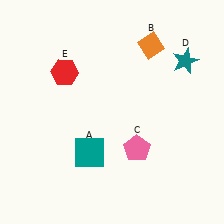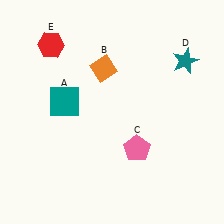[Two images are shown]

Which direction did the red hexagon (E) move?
The red hexagon (E) moved up.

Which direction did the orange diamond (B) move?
The orange diamond (B) moved left.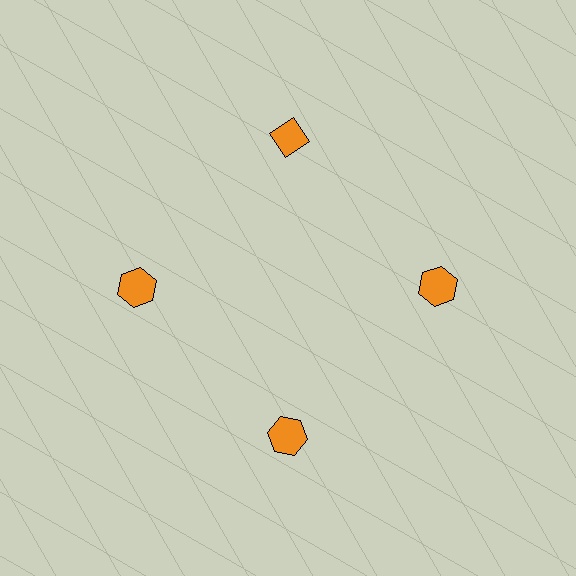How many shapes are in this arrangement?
There are 4 shapes arranged in a ring pattern.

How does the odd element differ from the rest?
It has a different shape: diamond instead of hexagon.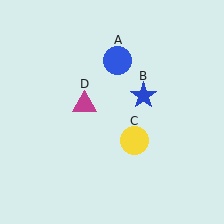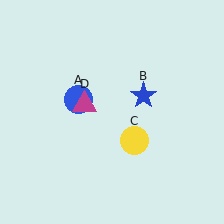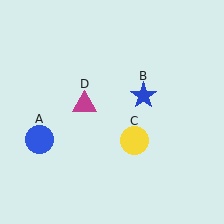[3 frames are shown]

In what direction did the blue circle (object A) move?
The blue circle (object A) moved down and to the left.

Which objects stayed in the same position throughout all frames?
Blue star (object B) and yellow circle (object C) and magenta triangle (object D) remained stationary.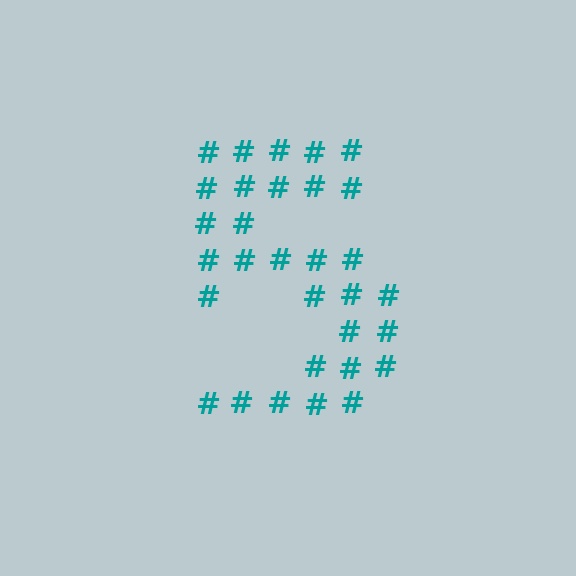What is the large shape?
The large shape is the digit 5.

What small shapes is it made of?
It is made of small hash symbols.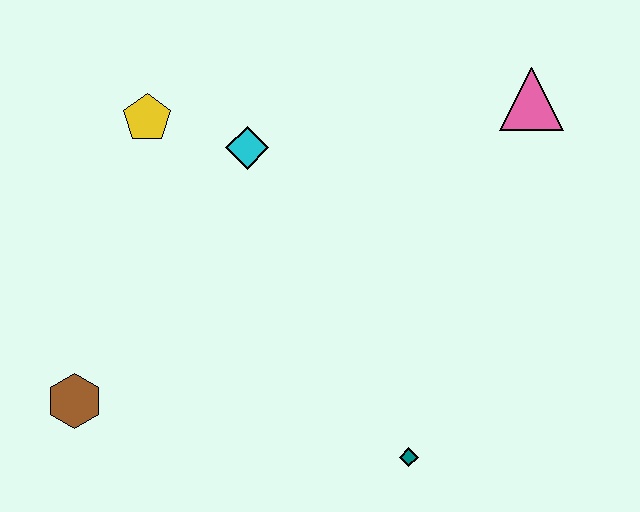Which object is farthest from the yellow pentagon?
The teal diamond is farthest from the yellow pentagon.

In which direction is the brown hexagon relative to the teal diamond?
The brown hexagon is to the left of the teal diamond.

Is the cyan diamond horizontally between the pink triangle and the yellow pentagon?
Yes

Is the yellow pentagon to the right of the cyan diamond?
No